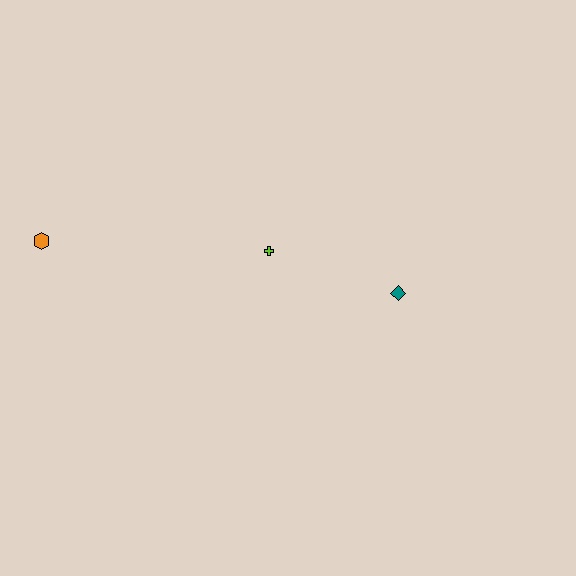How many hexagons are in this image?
There is 1 hexagon.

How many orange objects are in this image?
There is 1 orange object.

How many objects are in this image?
There are 3 objects.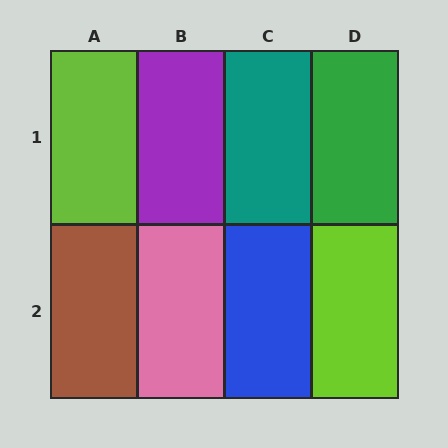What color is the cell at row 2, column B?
Pink.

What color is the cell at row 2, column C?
Blue.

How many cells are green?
1 cell is green.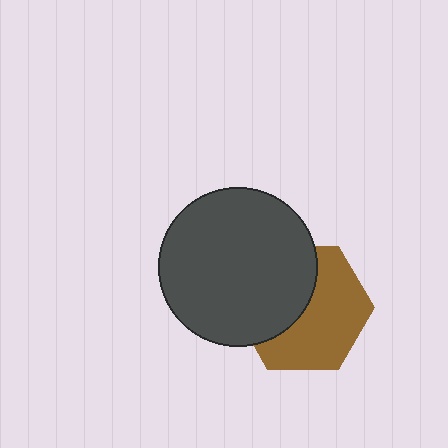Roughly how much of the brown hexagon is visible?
About half of it is visible (roughly 56%).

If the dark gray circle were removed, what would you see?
You would see the complete brown hexagon.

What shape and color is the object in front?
The object in front is a dark gray circle.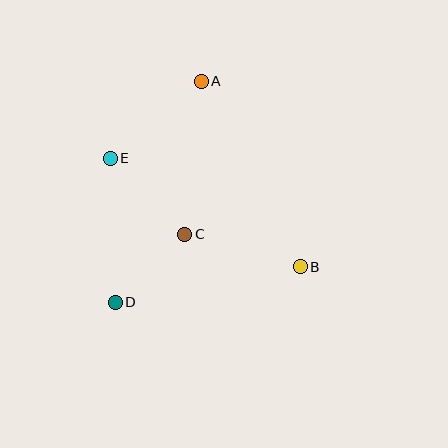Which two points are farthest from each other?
Points A and D are farthest from each other.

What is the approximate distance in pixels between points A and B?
The distance between A and B is approximately 211 pixels.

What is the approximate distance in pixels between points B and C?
The distance between B and C is approximately 120 pixels.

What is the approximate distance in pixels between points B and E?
The distance between B and E is approximately 219 pixels.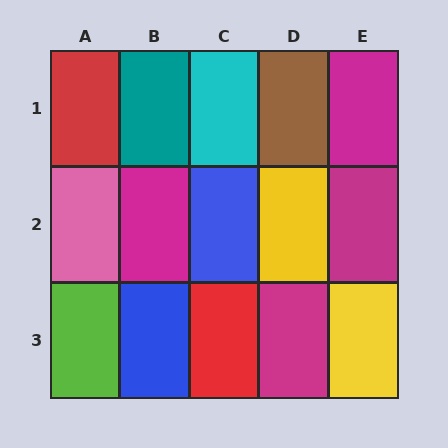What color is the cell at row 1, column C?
Cyan.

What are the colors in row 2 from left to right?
Pink, magenta, blue, yellow, magenta.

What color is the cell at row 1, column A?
Red.